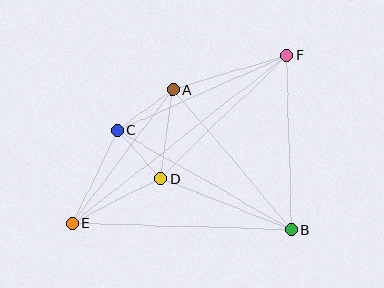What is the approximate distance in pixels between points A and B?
The distance between A and B is approximately 184 pixels.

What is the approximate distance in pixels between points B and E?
The distance between B and E is approximately 219 pixels.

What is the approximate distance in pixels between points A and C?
The distance between A and C is approximately 69 pixels.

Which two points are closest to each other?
Points C and D are closest to each other.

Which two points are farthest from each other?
Points E and F are farthest from each other.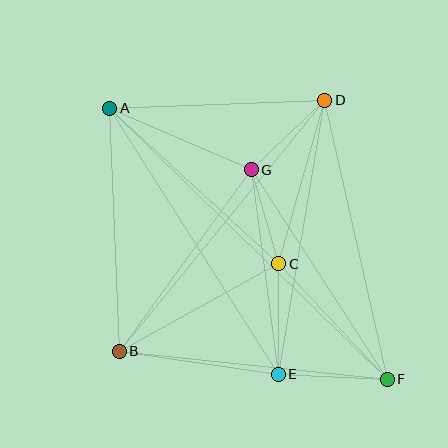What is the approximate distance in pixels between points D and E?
The distance between D and E is approximately 278 pixels.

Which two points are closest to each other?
Points C and G are closest to each other.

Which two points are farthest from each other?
Points A and F are farthest from each other.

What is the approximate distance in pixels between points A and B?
The distance between A and B is approximately 243 pixels.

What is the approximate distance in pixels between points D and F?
The distance between D and F is approximately 286 pixels.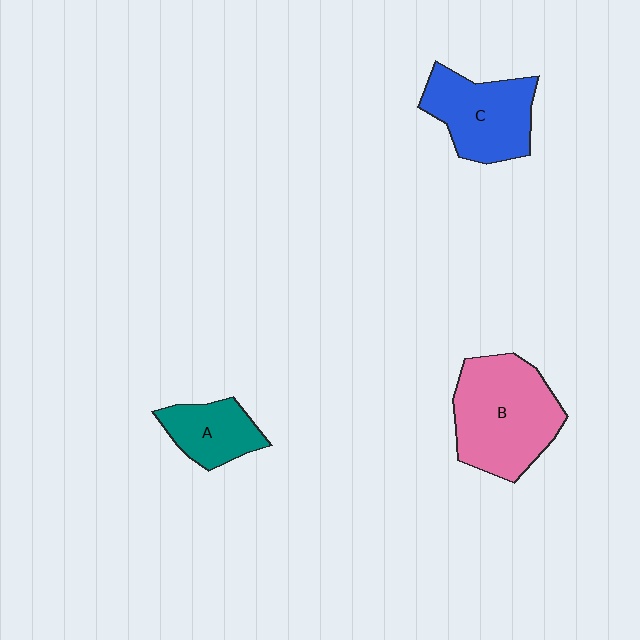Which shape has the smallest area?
Shape A (teal).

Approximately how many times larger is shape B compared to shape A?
Approximately 2.1 times.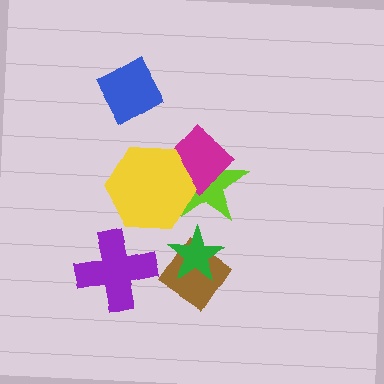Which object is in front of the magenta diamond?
The yellow hexagon is in front of the magenta diamond.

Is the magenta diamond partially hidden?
Yes, it is partially covered by another shape.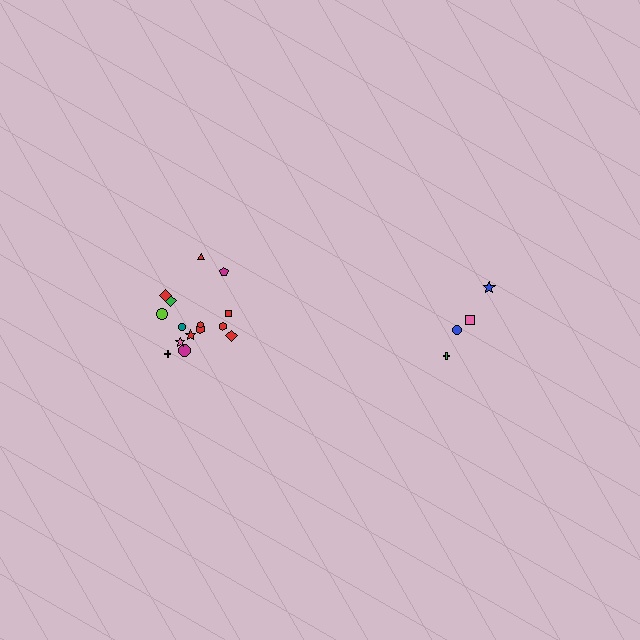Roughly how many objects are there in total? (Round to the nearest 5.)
Roughly 20 objects in total.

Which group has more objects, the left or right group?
The left group.